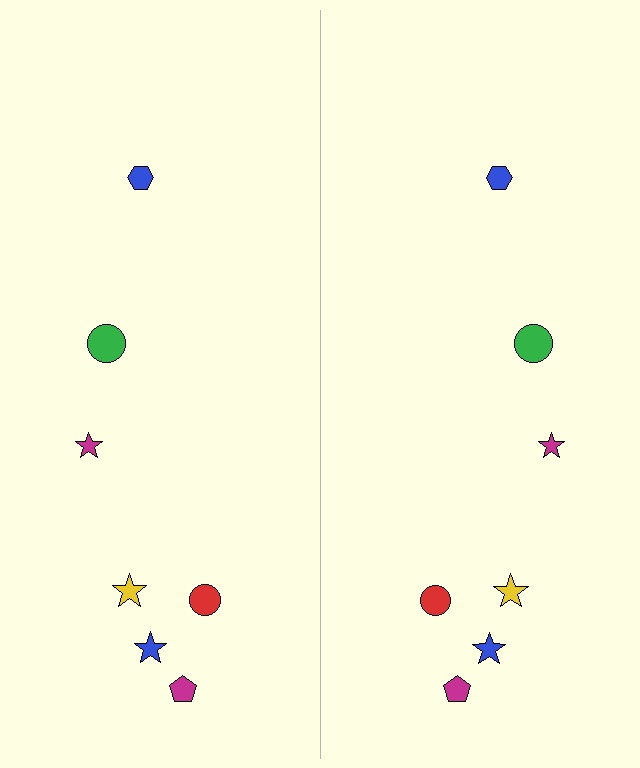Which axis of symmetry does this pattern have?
The pattern has a vertical axis of symmetry running through the center of the image.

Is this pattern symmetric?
Yes, this pattern has bilateral (reflection) symmetry.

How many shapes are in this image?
There are 14 shapes in this image.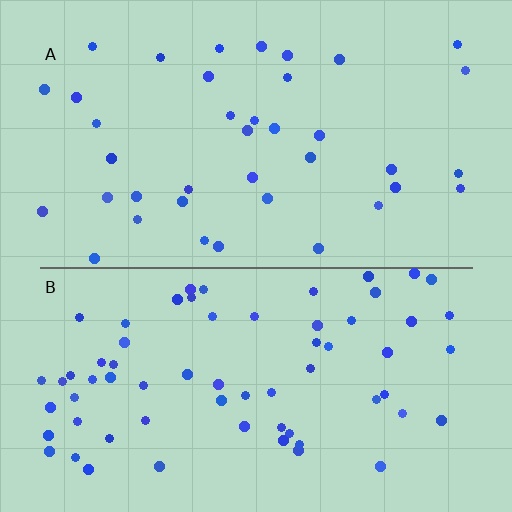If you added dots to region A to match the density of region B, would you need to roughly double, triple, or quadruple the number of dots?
Approximately double.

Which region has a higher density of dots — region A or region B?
B (the bottom).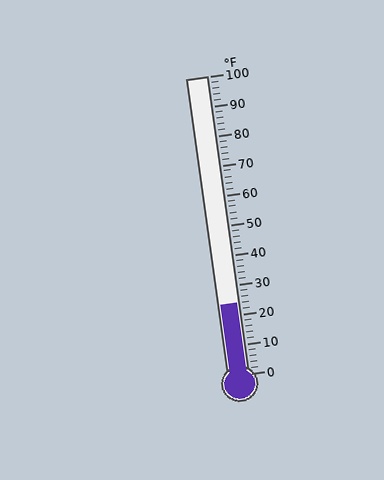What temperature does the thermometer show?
The thermometer shows approximately 24°F.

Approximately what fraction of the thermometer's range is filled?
The thermometer is filled to approximately 25% of its range.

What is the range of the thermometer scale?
The thermometer scale ranges from 0°F to 100°F.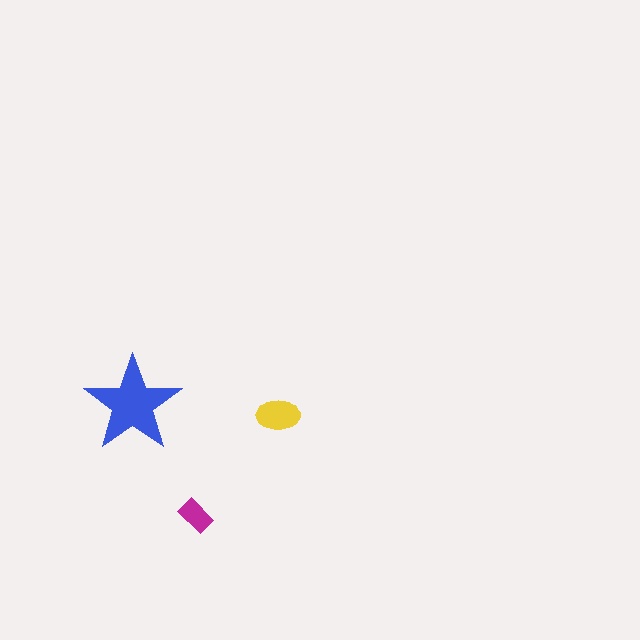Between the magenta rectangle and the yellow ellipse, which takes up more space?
The yellow ellipse.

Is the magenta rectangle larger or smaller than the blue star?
Smaller.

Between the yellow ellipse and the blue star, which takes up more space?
The blue star.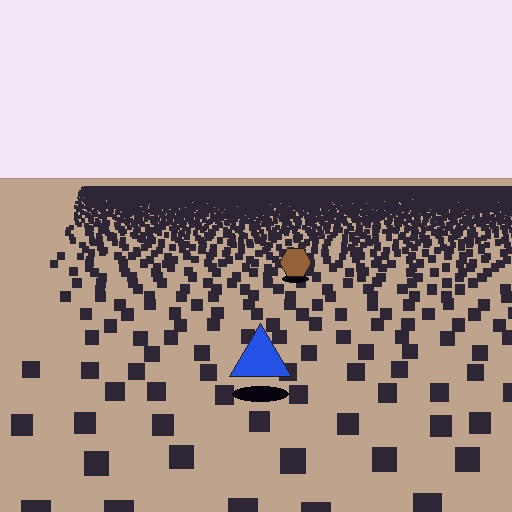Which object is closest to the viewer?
The blue triangle is closest. The texture marks near it are larger and more spread out.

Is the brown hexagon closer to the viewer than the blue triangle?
No. The blue triangle is closer — you can tell from the texture gradient: the ground texture is coarser near it.